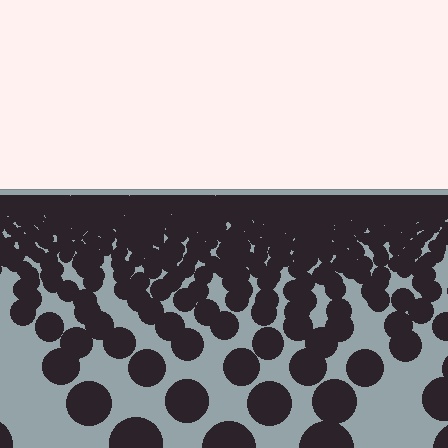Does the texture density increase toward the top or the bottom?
Density increases toward the top.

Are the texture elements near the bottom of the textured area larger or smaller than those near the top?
Larger. Near the bottom, elements are closer to the viewer and appear at a bigger on-screen size.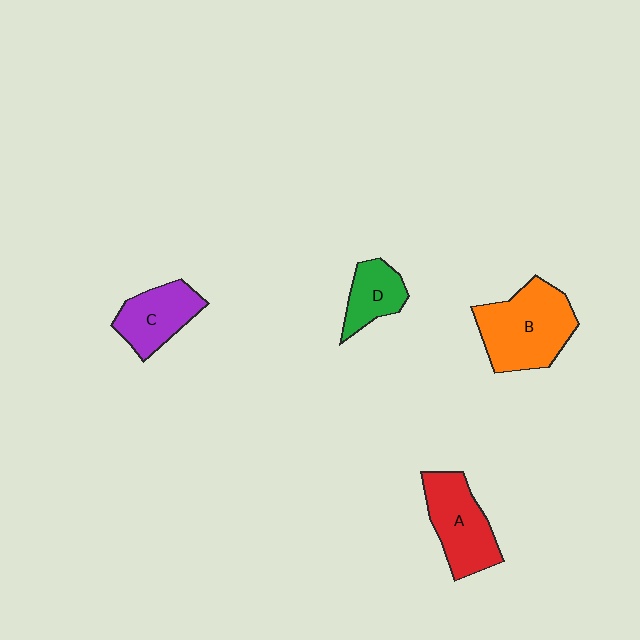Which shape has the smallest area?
Shape D (green).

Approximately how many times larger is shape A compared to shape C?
Approximately 1.2 times.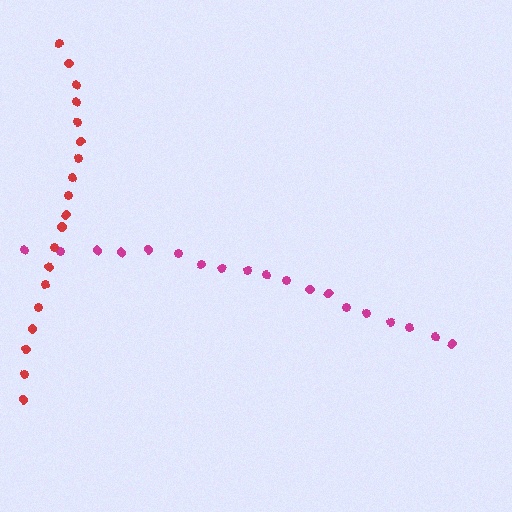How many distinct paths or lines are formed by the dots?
There are 2 distinct paths.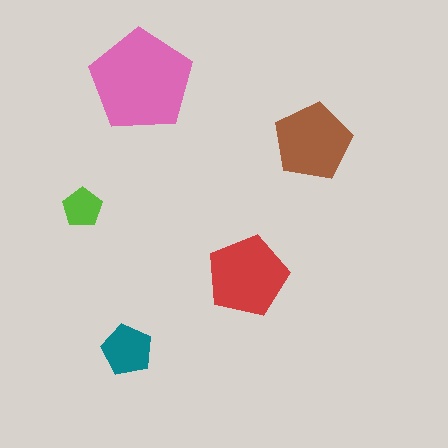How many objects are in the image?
There are 5 objects in the image.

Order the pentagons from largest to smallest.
the pink one, the red one, the brown one, the teal one, the lime one.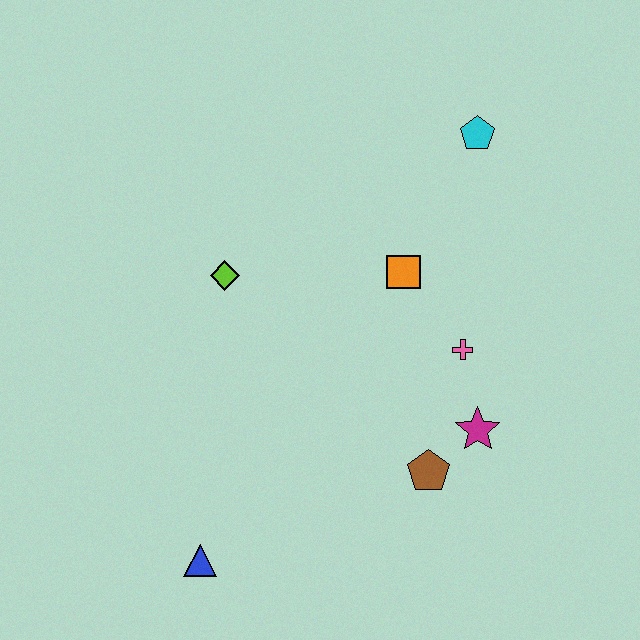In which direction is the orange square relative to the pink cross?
The orange square is above the pink cross.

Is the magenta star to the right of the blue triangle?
Yes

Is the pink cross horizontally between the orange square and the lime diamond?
No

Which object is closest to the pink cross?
The magenta star is closest to the pink cross.